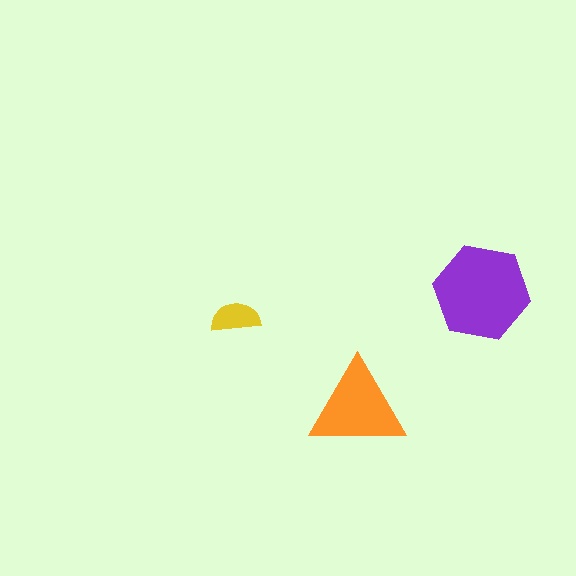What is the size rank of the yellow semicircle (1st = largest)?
3rd.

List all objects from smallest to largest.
The yellow semicircle, the orange triangle, the purple hexagon.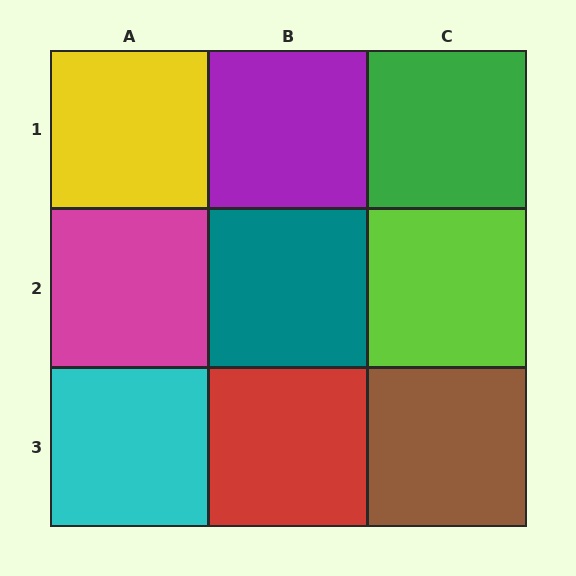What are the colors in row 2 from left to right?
Magenta, teal, lime.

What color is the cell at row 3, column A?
Cyan.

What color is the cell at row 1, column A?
Yellow.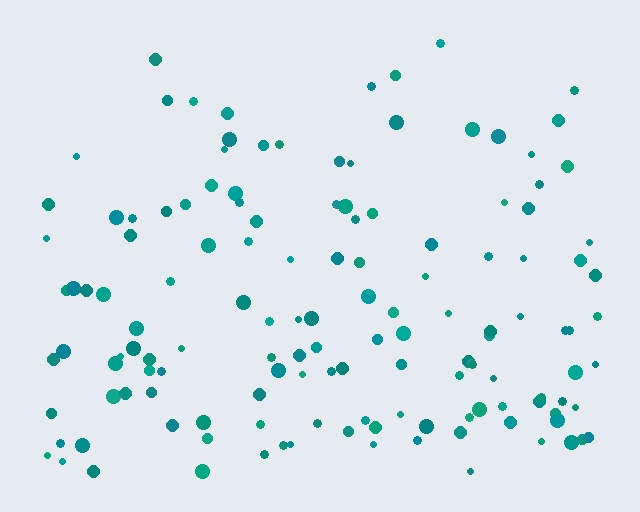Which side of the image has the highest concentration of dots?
The bottom.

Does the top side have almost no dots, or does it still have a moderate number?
Still a moderate number, just noticeably fewer than the bottom.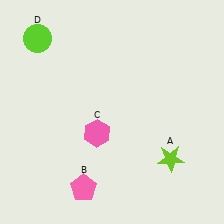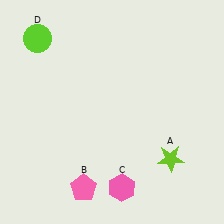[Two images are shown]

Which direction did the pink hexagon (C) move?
The pink hexagon (C) moved down.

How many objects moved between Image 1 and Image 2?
1 object moved between the two images.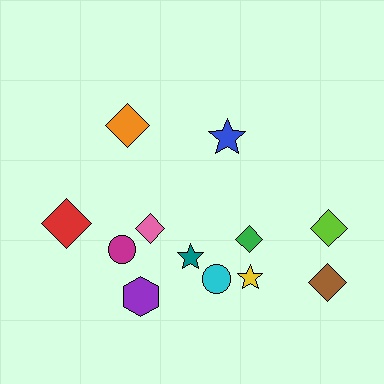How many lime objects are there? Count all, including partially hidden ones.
There is 1 lime object.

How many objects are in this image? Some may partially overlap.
There are 12 objects.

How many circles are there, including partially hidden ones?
There are 2 circles.